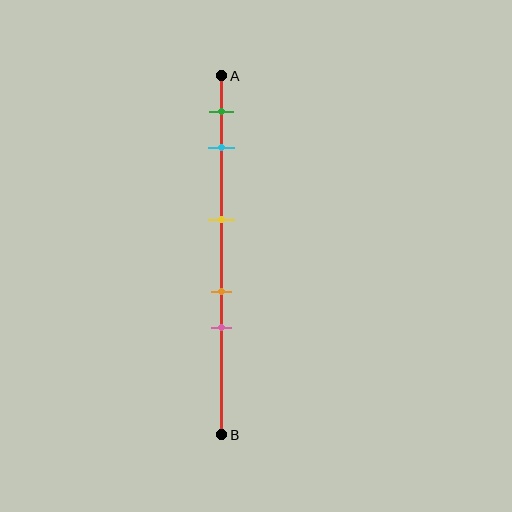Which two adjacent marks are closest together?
The orange and pink marks are the closest adjacent pair.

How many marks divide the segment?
There are 5 marks dividing the segment.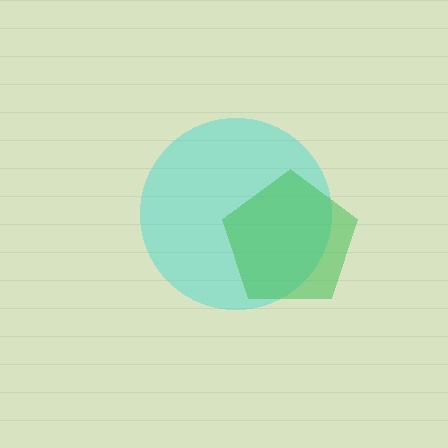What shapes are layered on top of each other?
The layered shapes are: a cyan circle, a green pentagon.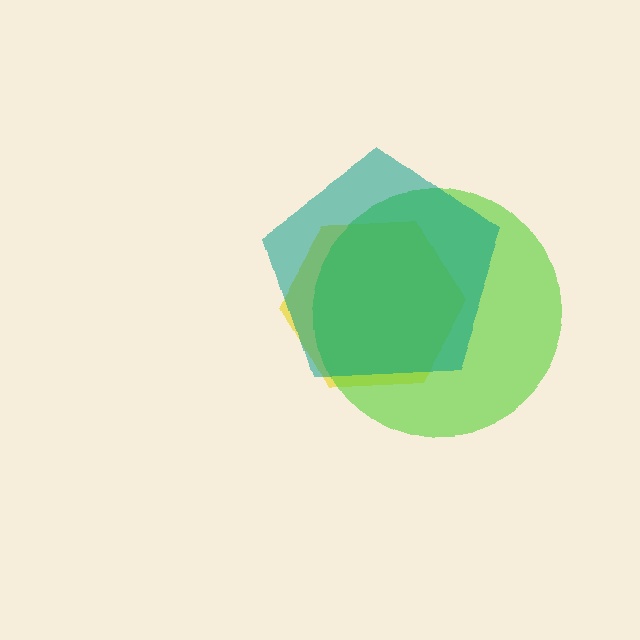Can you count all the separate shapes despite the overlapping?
Yes, there are 3 separate shapes.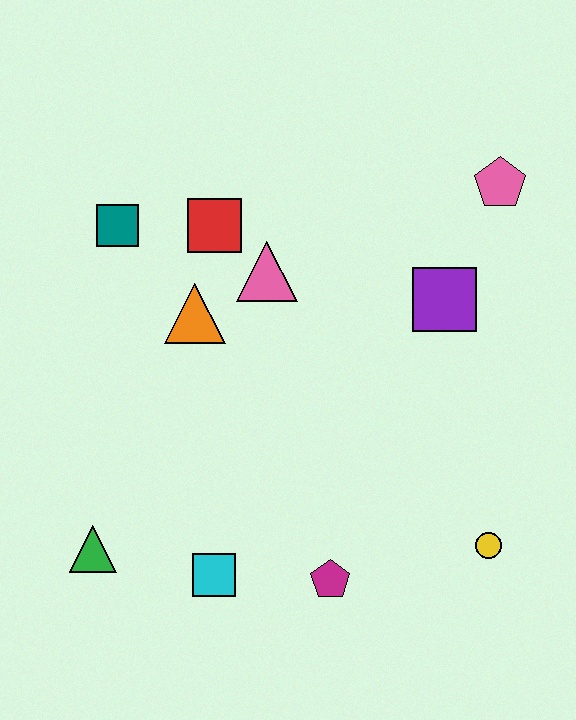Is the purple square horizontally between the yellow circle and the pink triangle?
Yes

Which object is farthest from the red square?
The yellow circle is farthest from the red square.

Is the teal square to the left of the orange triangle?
Yes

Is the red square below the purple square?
No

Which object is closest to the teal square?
The red square is closest to the teal square.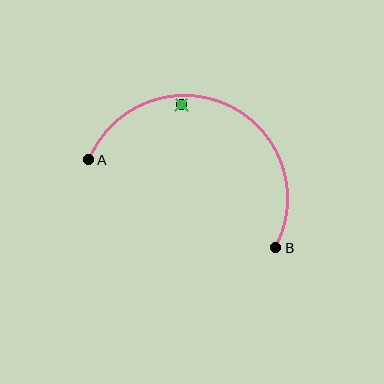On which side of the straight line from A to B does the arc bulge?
The arc bulges above the straight line connecting A and B.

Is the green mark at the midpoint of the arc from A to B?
No — the green mark does not lie on the arc at all. It sits slightly inside the curve.